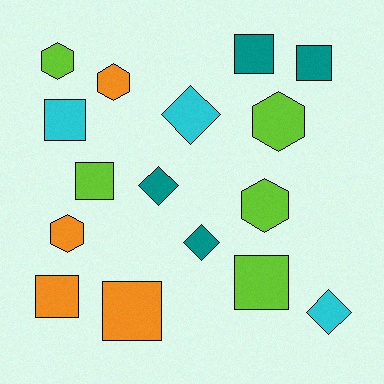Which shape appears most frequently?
Square, with 7 objects.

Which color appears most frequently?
Lime, with 5 objects.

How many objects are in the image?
There are 16 objects.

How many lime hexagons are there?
There are 3 lime hexagons.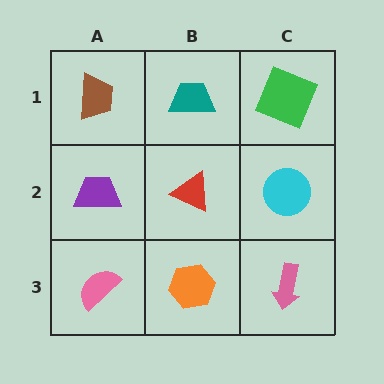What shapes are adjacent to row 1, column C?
A cyan circle (row 2, column C), a teal trapezoid (row 1, column B).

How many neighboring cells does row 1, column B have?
3.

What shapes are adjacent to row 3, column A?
A purple trapezoid (row 2, column A), an orange hexagon (row 3, column B).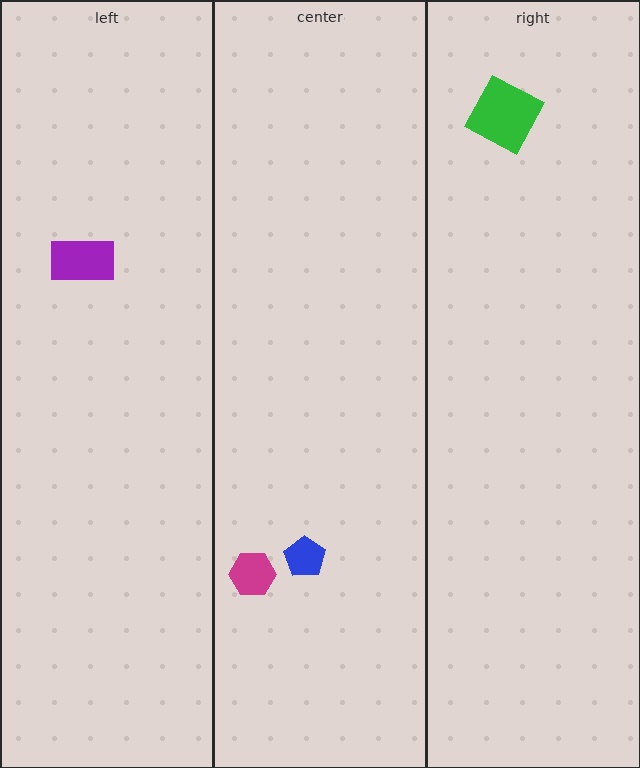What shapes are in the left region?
The purple rectangle.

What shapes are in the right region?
The green square.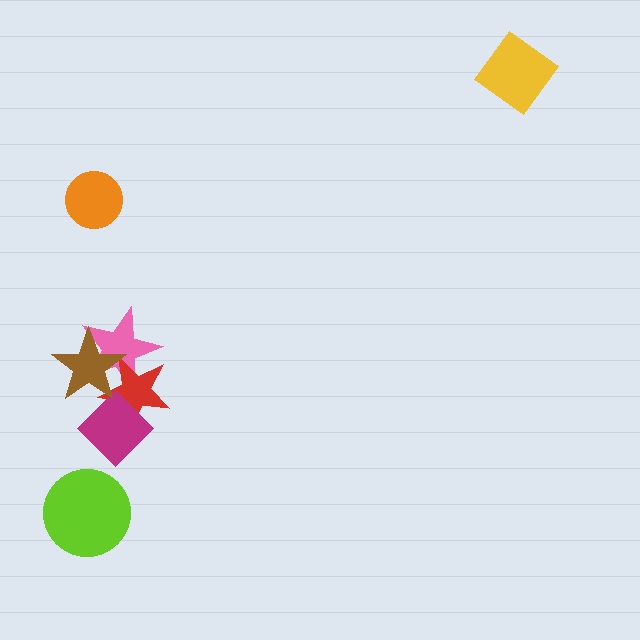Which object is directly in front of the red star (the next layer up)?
The magenta diamond is directly in front of the red star.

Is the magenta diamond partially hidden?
Yes, it is partially covered by another shape.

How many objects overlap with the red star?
3 objects overlap with the red star.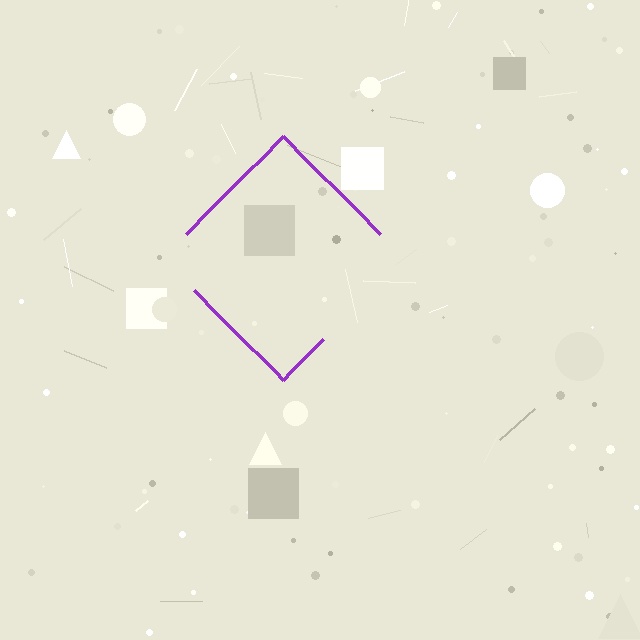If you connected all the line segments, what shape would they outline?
They would outline a diamond.